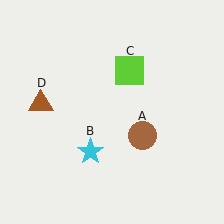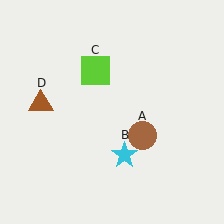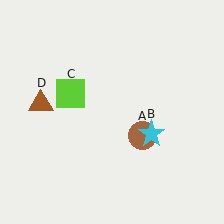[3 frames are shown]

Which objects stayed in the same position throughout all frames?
Brown circle (object A) and brown triangle (object D) remained stationary.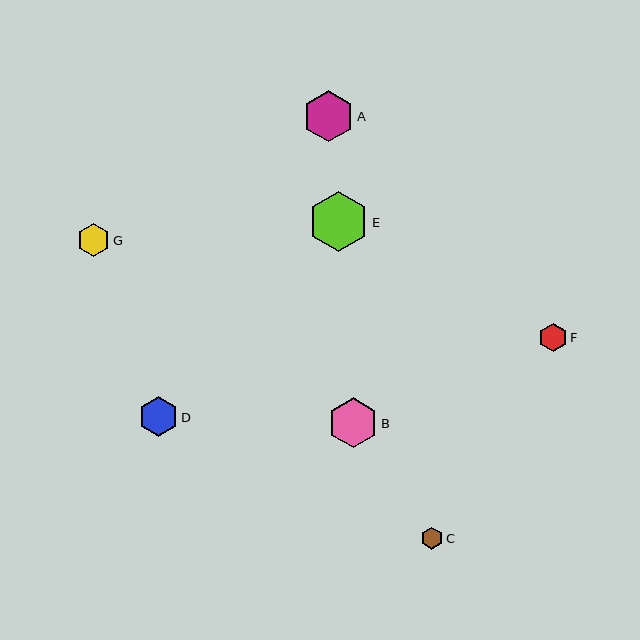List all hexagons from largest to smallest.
From largest to smallest: E, A, B, D, G, F, C.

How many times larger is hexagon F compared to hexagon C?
Hexagon F is approximately 1.3 times the size of hexagon C.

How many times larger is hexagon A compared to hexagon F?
Hexagon A is approximately 1.8 times the size of hexagon F.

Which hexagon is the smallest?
Hexagon C is the smallest with a size of approximately 22 pixels.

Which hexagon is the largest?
Hexagon E is the largest with a size of approximately 60 pixels.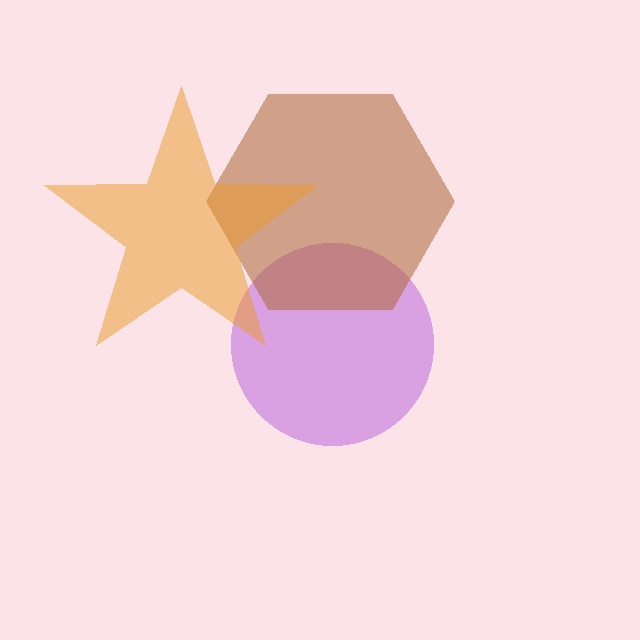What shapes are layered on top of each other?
The layered shapes are: a purple circle, a brown hexagon, an orange star.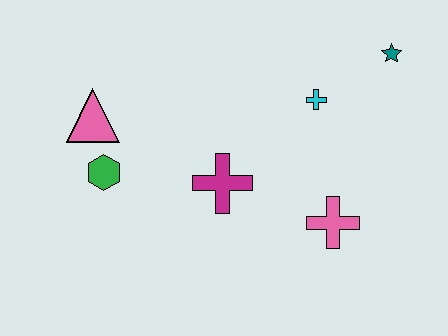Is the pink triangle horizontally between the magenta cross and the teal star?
No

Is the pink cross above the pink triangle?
No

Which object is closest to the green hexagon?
The pink triangle is closest to the green hexagon.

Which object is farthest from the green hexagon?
The teal star is farthest from the green hexagon.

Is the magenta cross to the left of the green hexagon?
No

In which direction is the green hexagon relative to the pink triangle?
The green hexagon is below the pink triangle.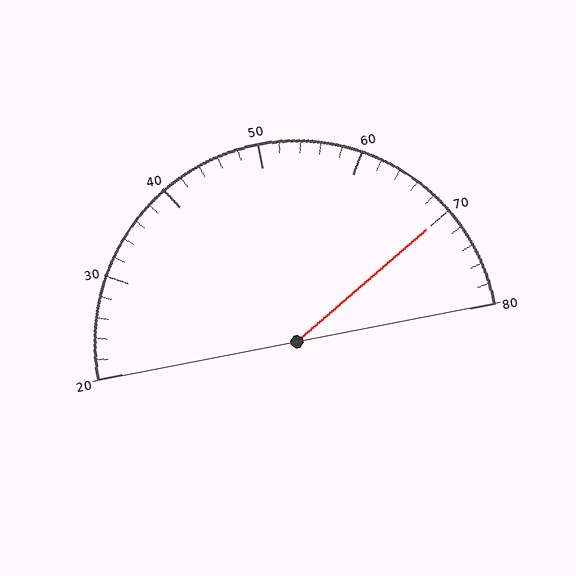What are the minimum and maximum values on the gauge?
The gauge ranges from 20 to 80.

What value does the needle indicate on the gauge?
The needle indicates approximately 70.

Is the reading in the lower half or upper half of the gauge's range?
The reading is in the upper half of the range (20 to 80).